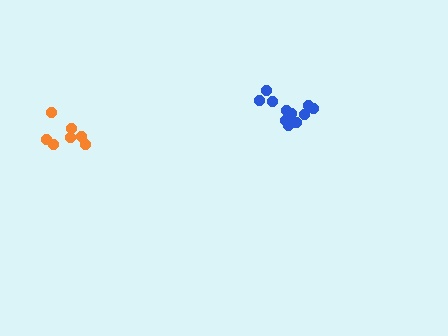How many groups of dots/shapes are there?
There are 2 groups.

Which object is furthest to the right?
The blue cluster is rightmost.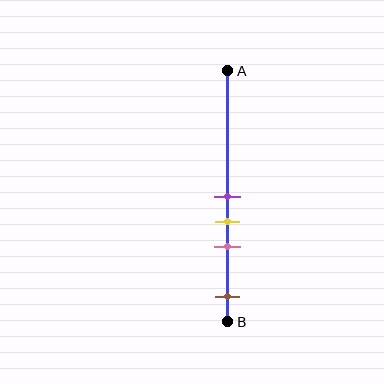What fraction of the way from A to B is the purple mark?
The purple mark is approximately 50% (0.5) of the way from A to B.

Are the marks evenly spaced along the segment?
No, the marks are not evenly spaced.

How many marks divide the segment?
There are 4 marks dividing the segment.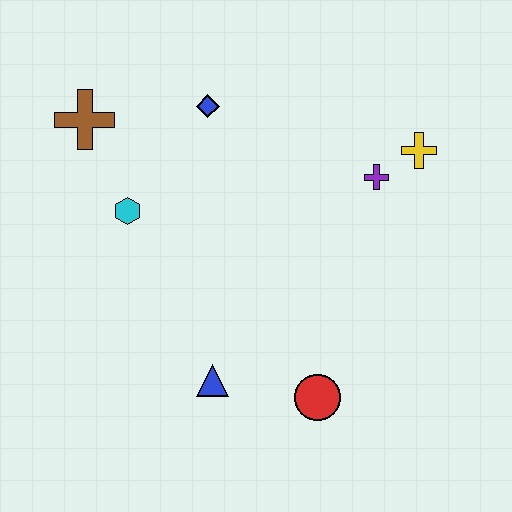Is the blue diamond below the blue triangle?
No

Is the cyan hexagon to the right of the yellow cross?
No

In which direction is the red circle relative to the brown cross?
The red circle is below the brown cross.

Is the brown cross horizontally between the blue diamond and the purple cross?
No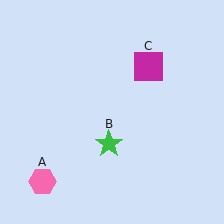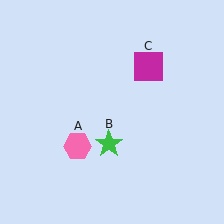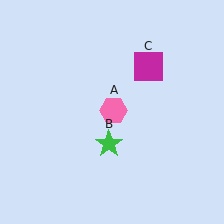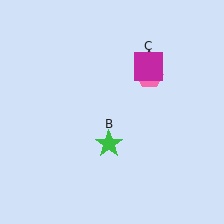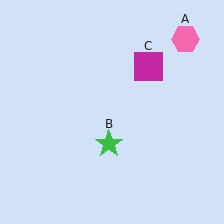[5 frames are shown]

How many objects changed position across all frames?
1 object changed position: pink hexagon (object A).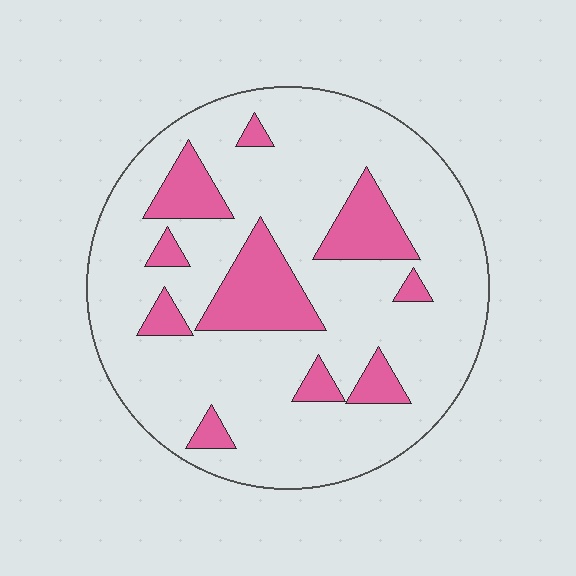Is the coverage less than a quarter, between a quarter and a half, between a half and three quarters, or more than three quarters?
Less than a quarter.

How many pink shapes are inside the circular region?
10.